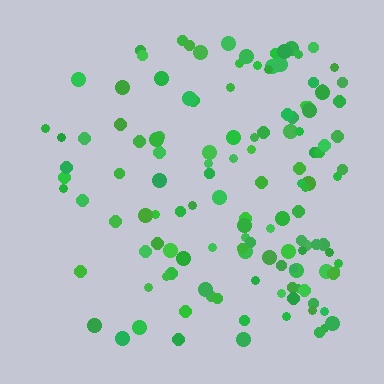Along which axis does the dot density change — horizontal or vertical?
Horizontal.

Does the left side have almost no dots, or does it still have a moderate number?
Still a moderate number, just noticeably fewer than the right.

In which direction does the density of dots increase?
From left to right, with the right side densest.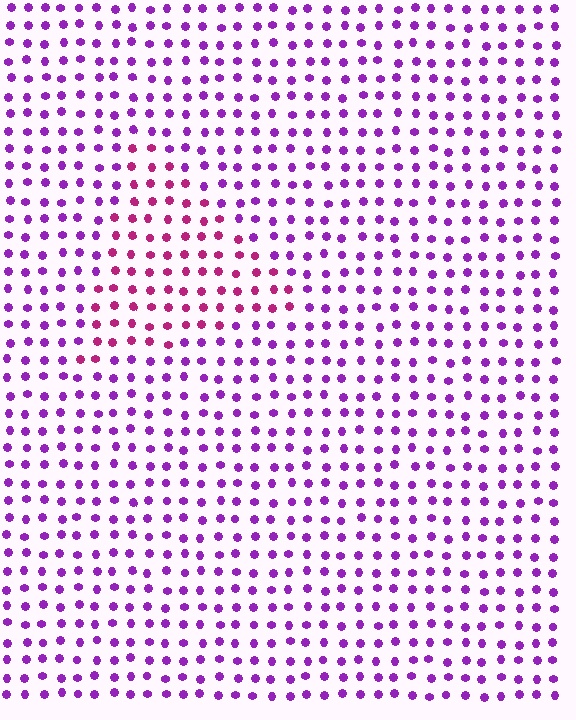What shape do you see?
I see a triangle.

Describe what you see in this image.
The image is filled with small purple elements in a uniform arrangement. A triangle-shaped region is visible where the elements are tinted to a slightly different hue, forming a subtle color boundary.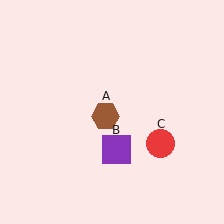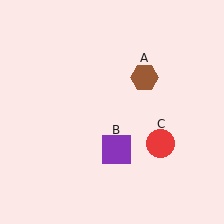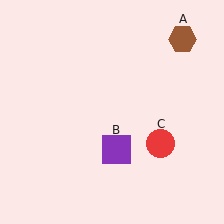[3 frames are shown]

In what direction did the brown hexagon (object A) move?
The brown hexagon (object A) moved up and to the right.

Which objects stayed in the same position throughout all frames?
Purple square (object B) and red circle (object C) remained stationary.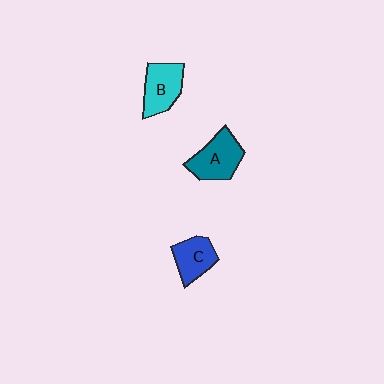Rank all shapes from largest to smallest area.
From largest to smallest: A (teal), B (cyan), C (blue).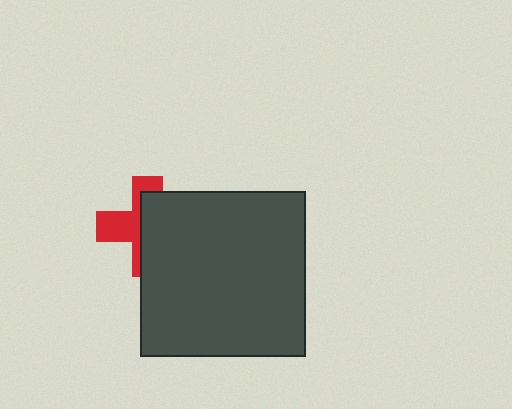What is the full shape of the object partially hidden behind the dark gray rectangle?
The partially hidden object is a red cross.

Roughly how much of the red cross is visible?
A small part of it is visible (roughly 43%).